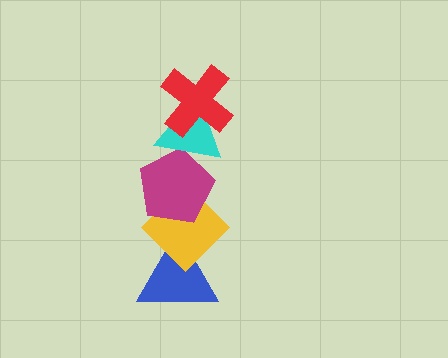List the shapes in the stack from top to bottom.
From top to bottom: the red cross, the cyan triangle, the magenta pentagon, the yellow diamond, the blue triangle.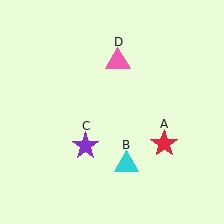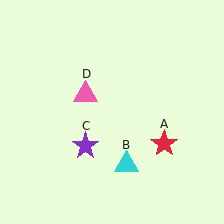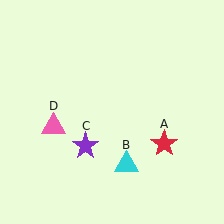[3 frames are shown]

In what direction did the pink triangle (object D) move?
The pink triangle (object D) moved down and to the left.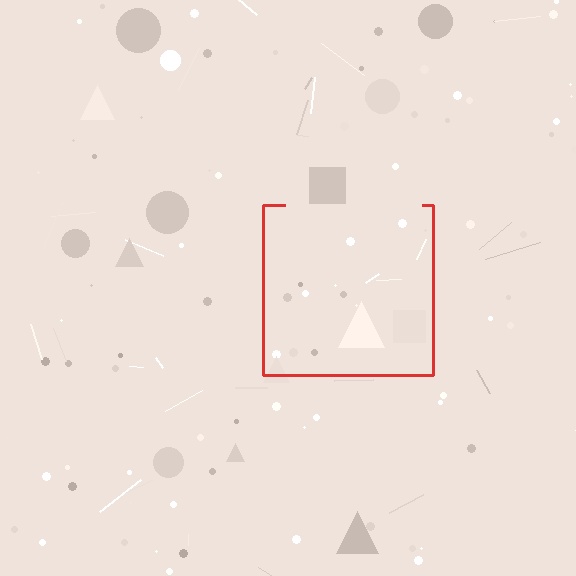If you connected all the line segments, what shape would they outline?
They would outline a square.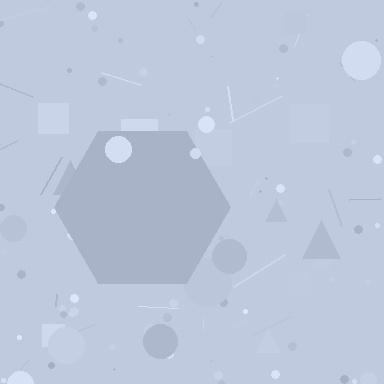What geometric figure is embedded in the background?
A hexagon is embedded in the background.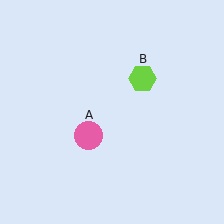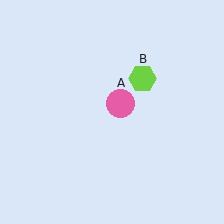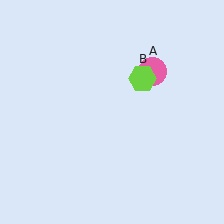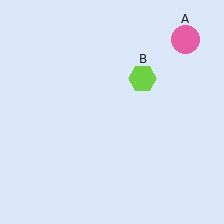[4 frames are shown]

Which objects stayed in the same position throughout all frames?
Lime hexagon (object B) remained stationary.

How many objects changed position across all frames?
1 object changed position: pink circle (object A).